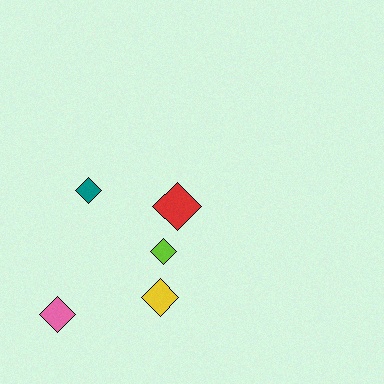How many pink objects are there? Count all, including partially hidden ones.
There is 1 pink object.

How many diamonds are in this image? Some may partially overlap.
There are 5 diamonds.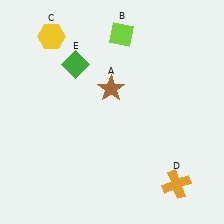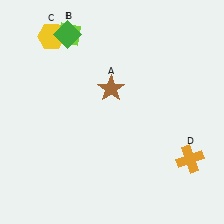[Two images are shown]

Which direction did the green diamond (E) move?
The green diamond (E) moved up.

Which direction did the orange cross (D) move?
The orange cross (D) moved up.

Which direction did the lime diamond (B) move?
The lime diamond (B) moved left.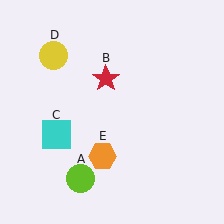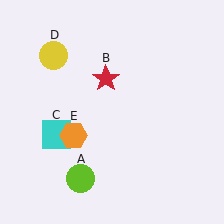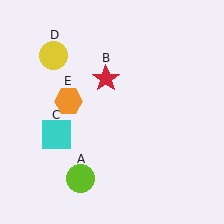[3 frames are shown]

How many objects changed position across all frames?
1 object changed position: orange hexagon (object E).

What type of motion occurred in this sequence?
The orange hexagon (object E) rotated clockwise around the center of the scene.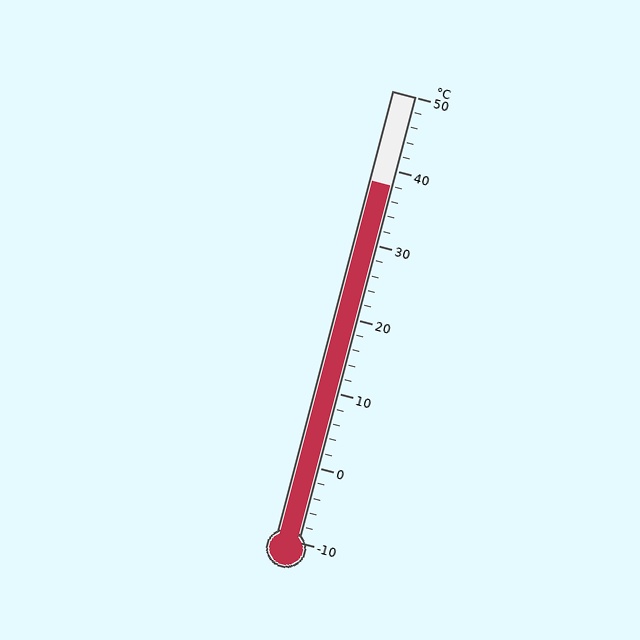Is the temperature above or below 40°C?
The temperature is below 40°C.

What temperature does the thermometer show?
The thermometer shows approximately 38°C.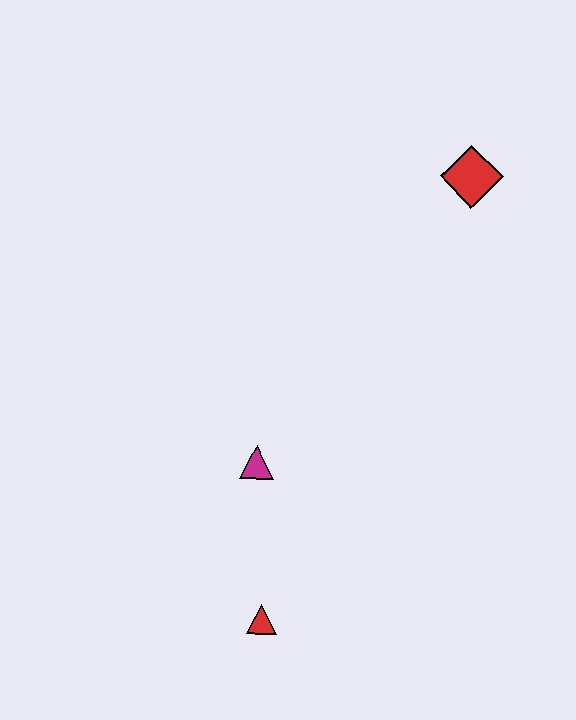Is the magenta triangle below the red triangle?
No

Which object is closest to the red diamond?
The magenta triangle is closest to the red diamond.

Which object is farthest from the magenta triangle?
The red diamond is farthest from the magenta triangle.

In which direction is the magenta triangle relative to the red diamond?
The magenta triangle is below the red diamond.